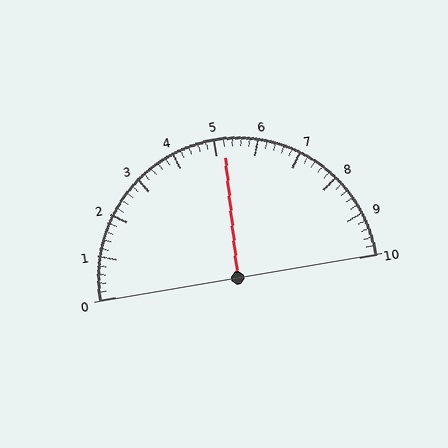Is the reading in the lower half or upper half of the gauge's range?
The reading is in the upper half of the range (0 to 10).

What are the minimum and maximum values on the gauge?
The gauge ranges from 0 to 10.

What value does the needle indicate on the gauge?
The needle indicates approximately 5.2.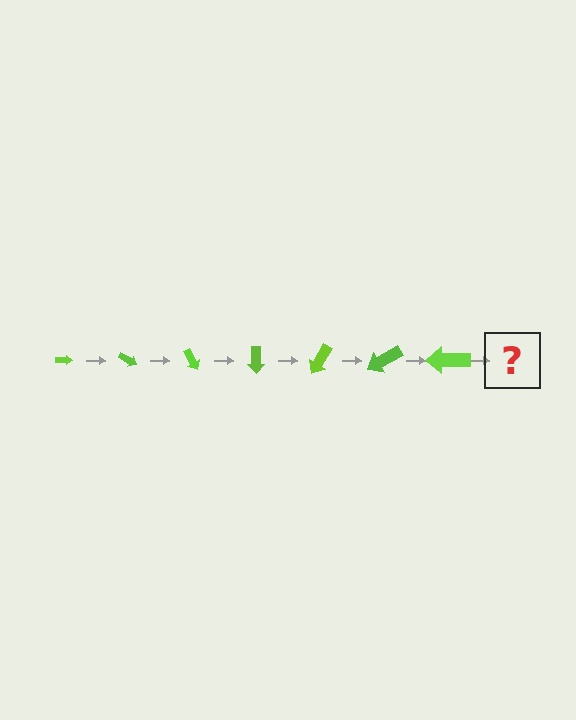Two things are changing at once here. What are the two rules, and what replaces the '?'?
The two rules are that the arrow grows larger each step and it rotates 30 degrees each step. The '?' should be an arrow, larger than the previous one and rotated 210 degrees from the start.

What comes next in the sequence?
The next element should be an arrow, larger than the previous one and rotated 210 degrees from the start.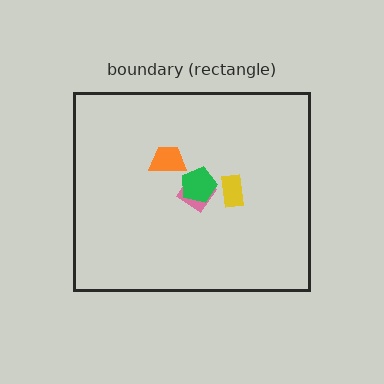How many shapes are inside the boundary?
4 inside, 0 outside.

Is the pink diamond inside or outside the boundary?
Inside.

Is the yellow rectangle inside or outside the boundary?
Inside.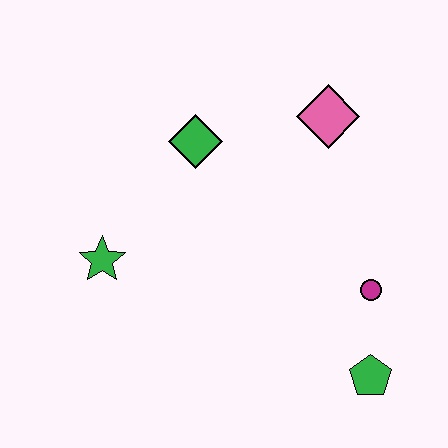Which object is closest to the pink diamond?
The green diamond is closest to the pink diamond.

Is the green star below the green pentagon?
No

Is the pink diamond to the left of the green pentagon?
Yes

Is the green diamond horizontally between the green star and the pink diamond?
Yes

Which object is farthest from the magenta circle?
The green star is farthest from the magenta circle.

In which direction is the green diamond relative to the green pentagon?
The green diamond is above the green pentagon.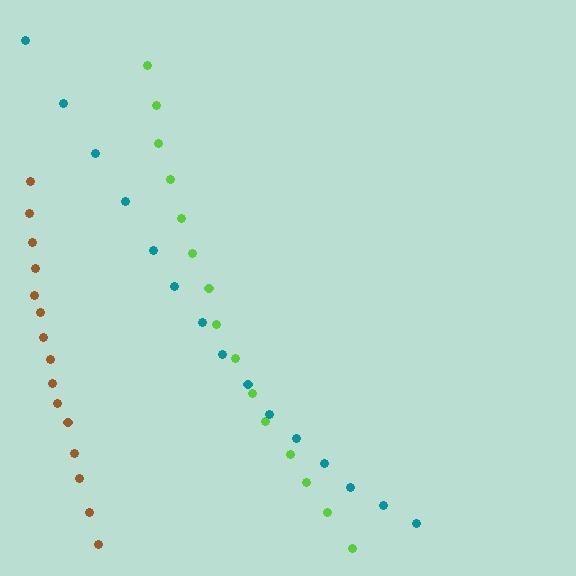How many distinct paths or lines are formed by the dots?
There are 3 distinct paths.